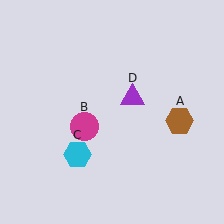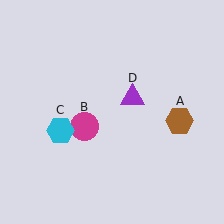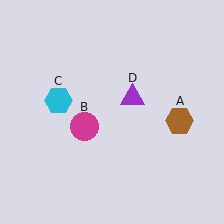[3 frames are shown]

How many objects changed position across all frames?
1 object changed position: cyan hexagon (object C).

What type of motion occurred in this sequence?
The cyan hexagon (object C) rotated clockwise around the center of the scene.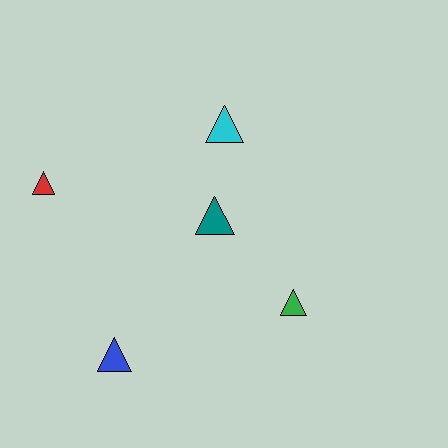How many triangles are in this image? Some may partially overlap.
There are 5 triangles.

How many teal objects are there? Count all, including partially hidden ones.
There is 1 teal object.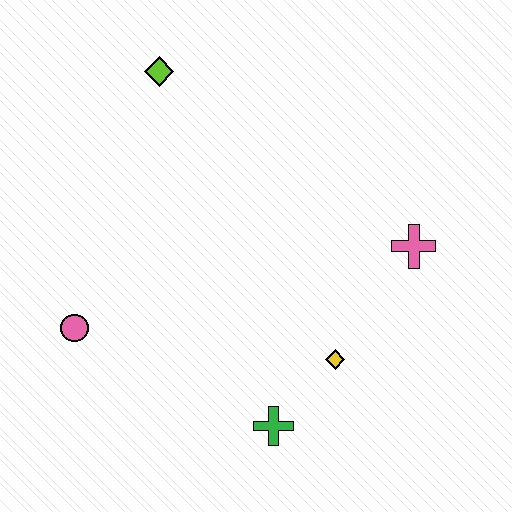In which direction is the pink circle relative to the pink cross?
The pink circle is to the left of the pink cross.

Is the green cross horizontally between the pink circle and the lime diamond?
No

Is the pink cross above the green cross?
Yes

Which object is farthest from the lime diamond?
The green cross is farthest from the lime diamond.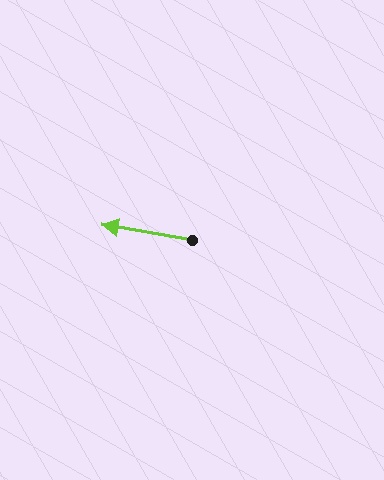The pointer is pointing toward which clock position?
Roughly 9 o'clock.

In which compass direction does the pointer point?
West.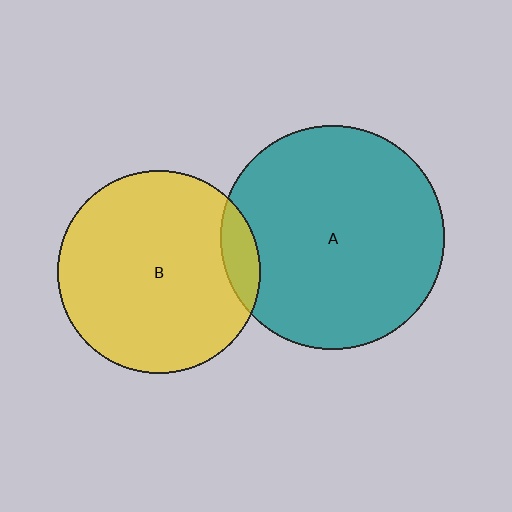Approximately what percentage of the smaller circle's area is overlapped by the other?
Approximately 10%.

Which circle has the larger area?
Circle A (teal).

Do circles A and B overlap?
Yes.